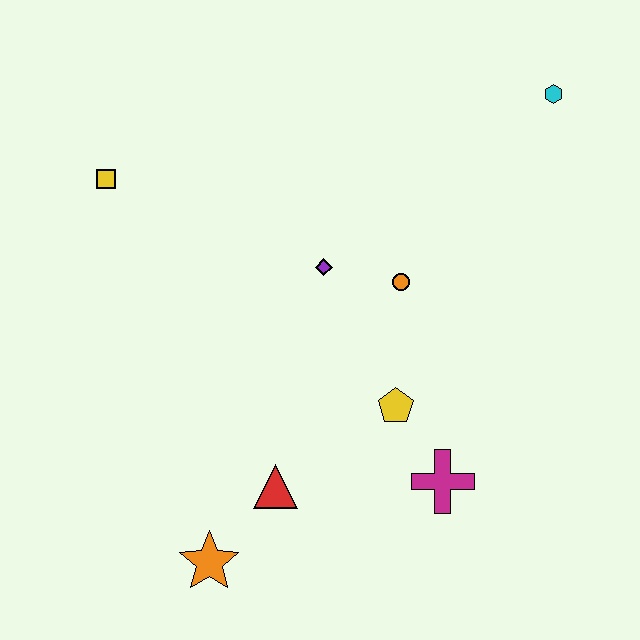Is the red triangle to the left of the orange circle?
Yes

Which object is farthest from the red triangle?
The cyan hexagon is farthest from the red triangle.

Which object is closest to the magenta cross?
The yellow pentagon is closest to the magenta cross.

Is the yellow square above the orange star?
Yes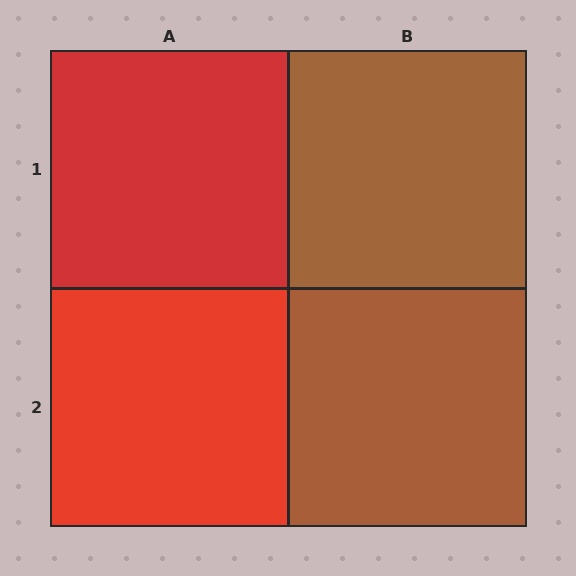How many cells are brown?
2 cells are brown.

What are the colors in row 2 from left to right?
Red, brown.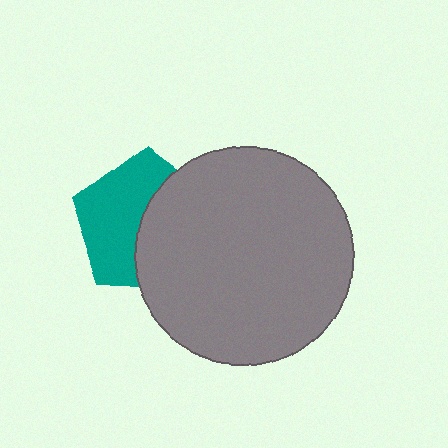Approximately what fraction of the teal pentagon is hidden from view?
Roughly 48% of the teal pentagon is hidden behind the gray circle.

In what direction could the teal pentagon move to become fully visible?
The teal pentagon could move left. That would shift it out from behind the gray circle entirely.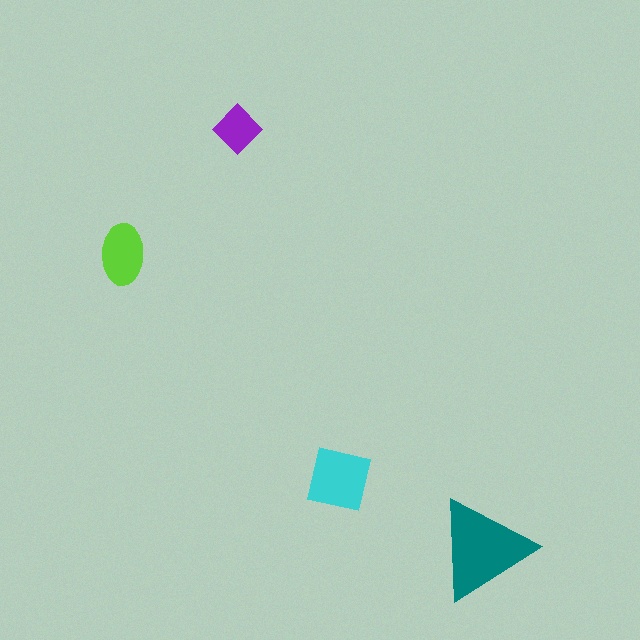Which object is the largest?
The teal triangle.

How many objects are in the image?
There are 4 objects in the image.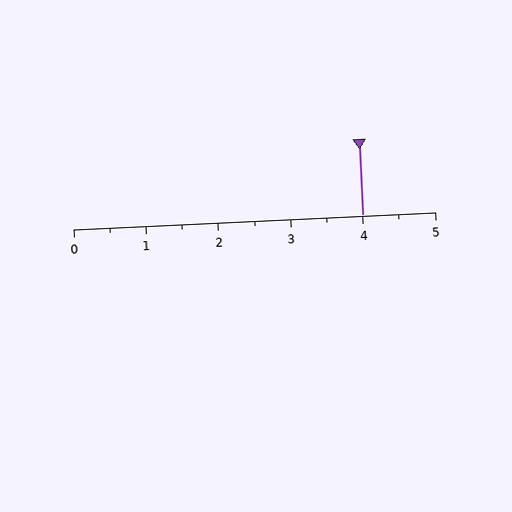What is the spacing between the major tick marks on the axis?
The major ticks are spaced 1 apart.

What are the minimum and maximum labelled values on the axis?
The axis runs from 0 to 5.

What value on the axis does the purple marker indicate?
The marker indicates approximately 4.